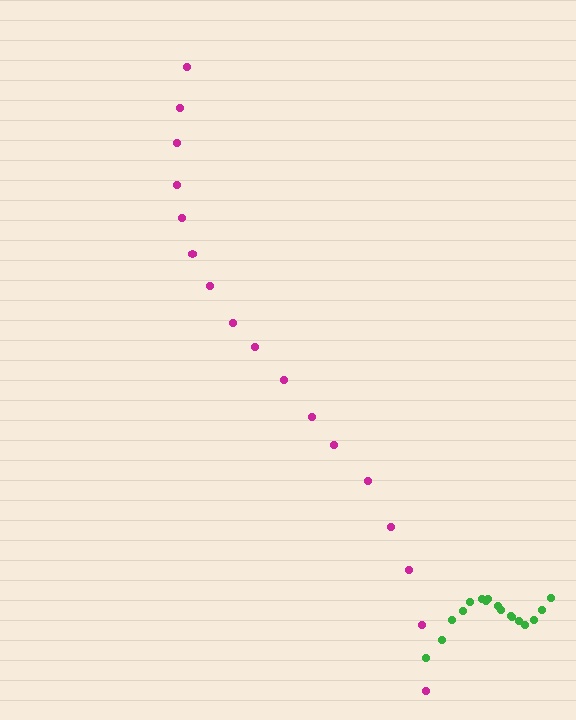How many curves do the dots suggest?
There are 2 distinct paths.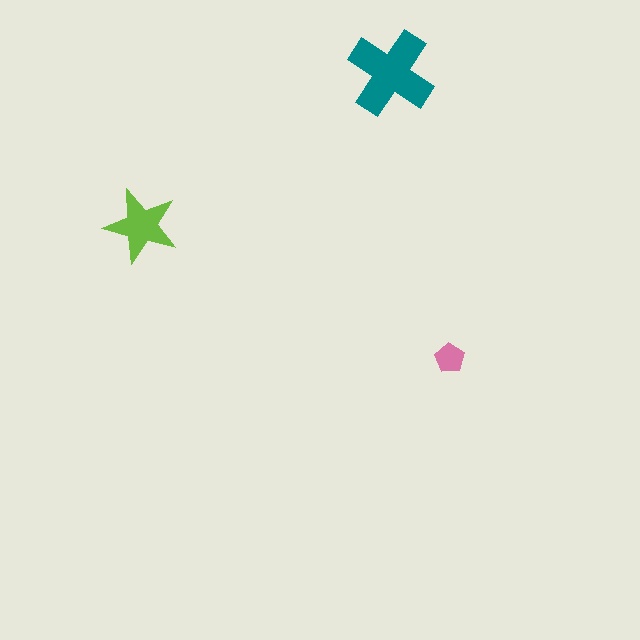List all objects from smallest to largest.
The pink pentagon, the lime star, the teal cross.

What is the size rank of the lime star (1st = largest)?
2nd.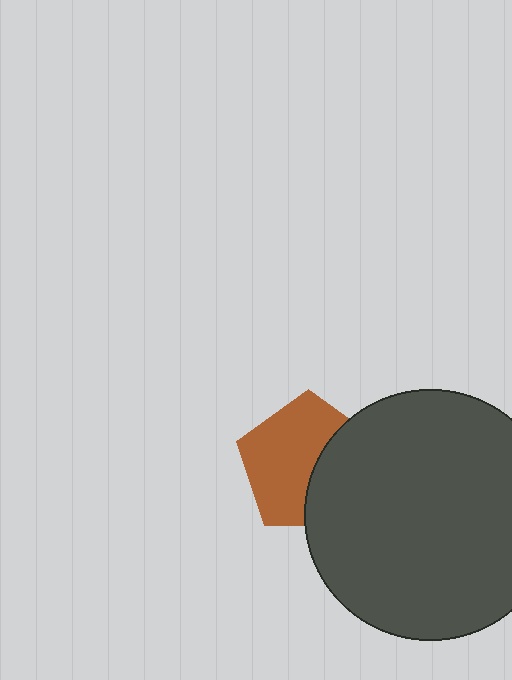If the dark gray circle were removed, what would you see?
You would see the complete brown pentagon.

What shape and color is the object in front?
The object in front is a dark gray circle.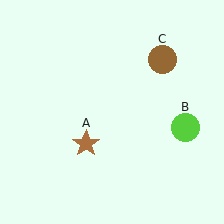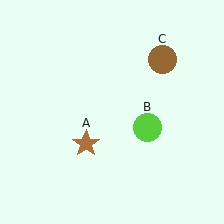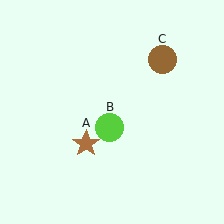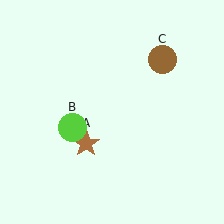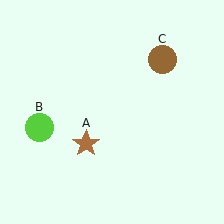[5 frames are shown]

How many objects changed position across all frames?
1 object changed position: lime circle (object B).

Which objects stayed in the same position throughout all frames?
Brown star (object A) and brown circle (object C) remained stationary.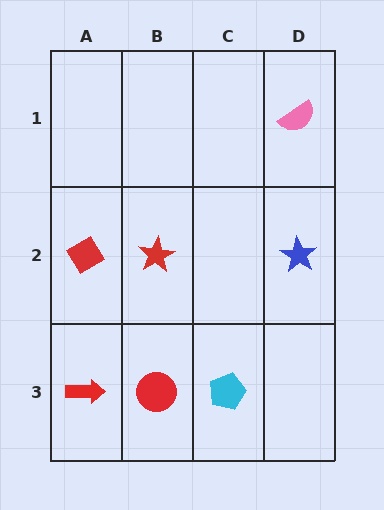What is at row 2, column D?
A blue star.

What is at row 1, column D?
A pink semicircle.